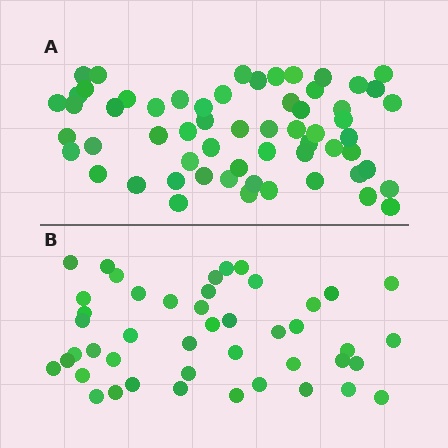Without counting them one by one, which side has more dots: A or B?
Region A (the top region) has more dots.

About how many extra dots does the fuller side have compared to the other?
Region A has approximately 15 more dots than region B.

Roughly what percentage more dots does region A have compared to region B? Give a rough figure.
About 35% more.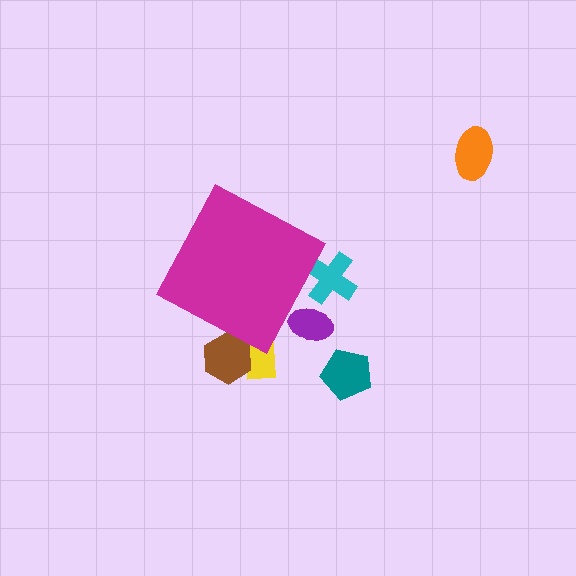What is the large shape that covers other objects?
A magenta diamond.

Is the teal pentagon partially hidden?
No, the teal pentagon is fully visible.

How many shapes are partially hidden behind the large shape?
4 shapes are partially hidden.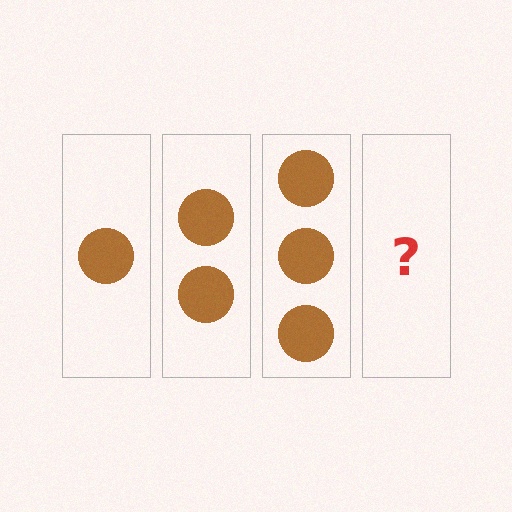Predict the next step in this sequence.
The next step is 4 circles.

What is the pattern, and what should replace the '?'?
The pattern is that each step adds one more circle. The '?' should be 4 circles.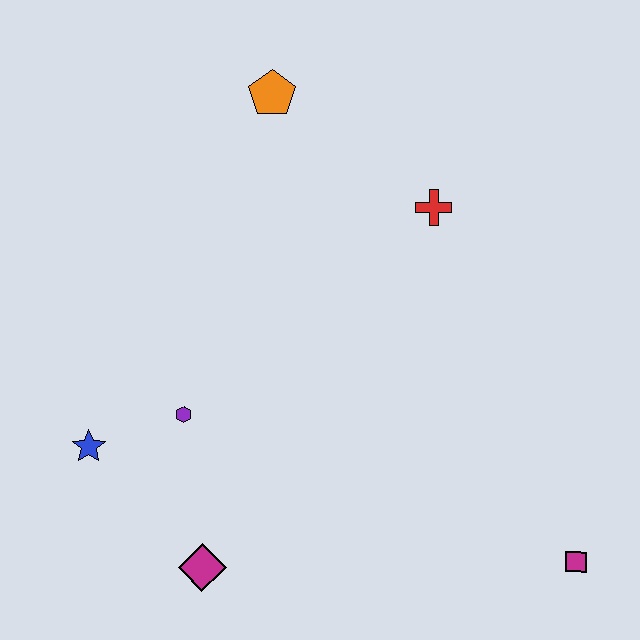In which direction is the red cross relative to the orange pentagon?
The red cross is to the right of the orange pentagon.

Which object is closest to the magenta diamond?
The purple hexagon is closest to the magenta diamond.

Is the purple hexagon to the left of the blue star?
No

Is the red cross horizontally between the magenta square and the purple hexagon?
Yes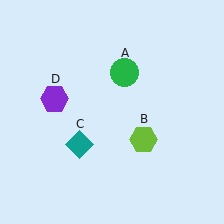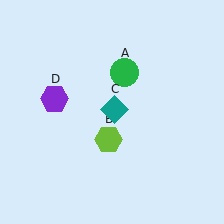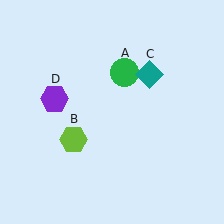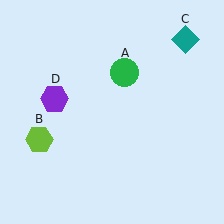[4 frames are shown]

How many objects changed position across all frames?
2 objects changed position: lime hexagon (object B), teal diamond (object C).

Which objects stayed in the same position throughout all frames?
Green circle (object A) and purple hexagon (object D) remained stationary.